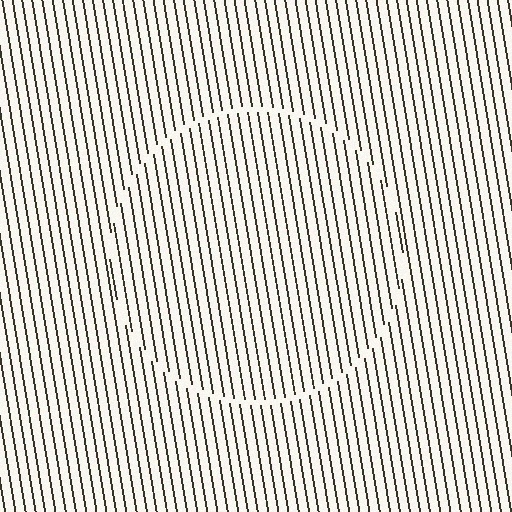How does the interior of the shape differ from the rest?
The interior of the shape contains the same grating, shifted by half a period — the contour is defined by the phase discontinuity where line-ends from the inner and outer gratings abut.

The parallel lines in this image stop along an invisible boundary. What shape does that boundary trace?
An illusory circle. The interior of the shape contains the same grating, shifted by half a period — the contour is defined by the phase discontinuity where line-ends from the inner and outer gratings abut.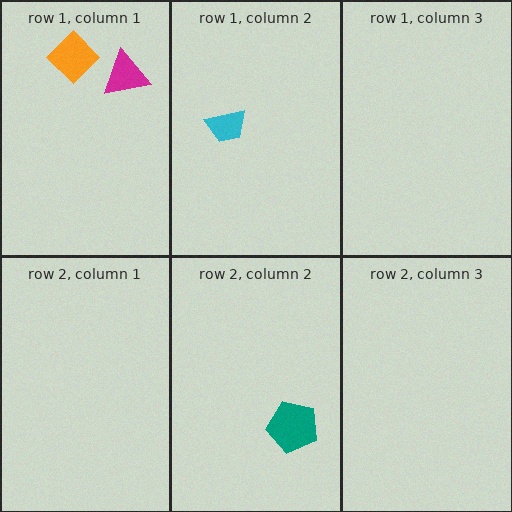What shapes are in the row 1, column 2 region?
The cyan trapezoid.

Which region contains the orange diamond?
The row 1, column 1 region.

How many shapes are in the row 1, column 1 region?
2.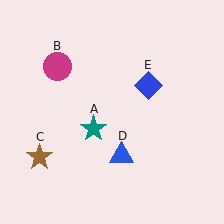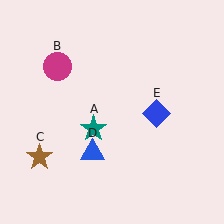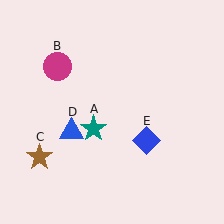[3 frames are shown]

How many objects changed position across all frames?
2 objects changed position: blue triangle (object D), blue diamond (object E).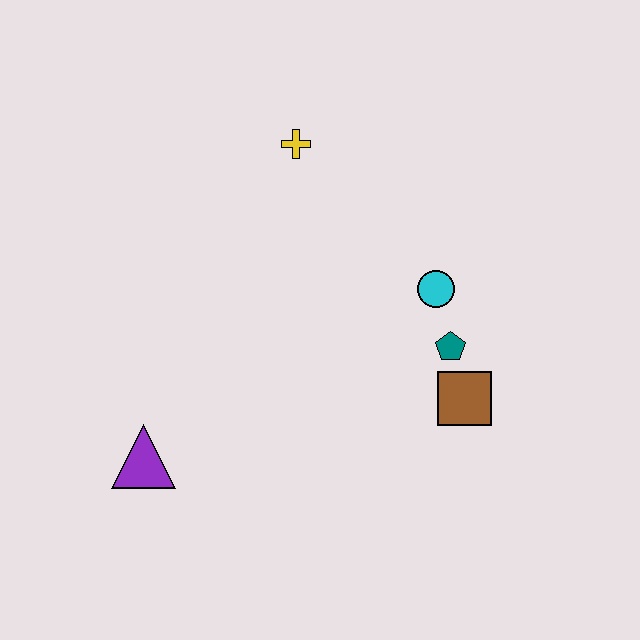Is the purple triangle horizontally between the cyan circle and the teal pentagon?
No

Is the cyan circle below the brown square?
No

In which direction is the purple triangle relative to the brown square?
The purple triangle is to the left of the brown square.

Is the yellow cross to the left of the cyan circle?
Yes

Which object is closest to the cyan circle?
The teal pentagon is closest to the cyan circle.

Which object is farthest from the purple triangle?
The yellow cross is farthest from the purple triangle.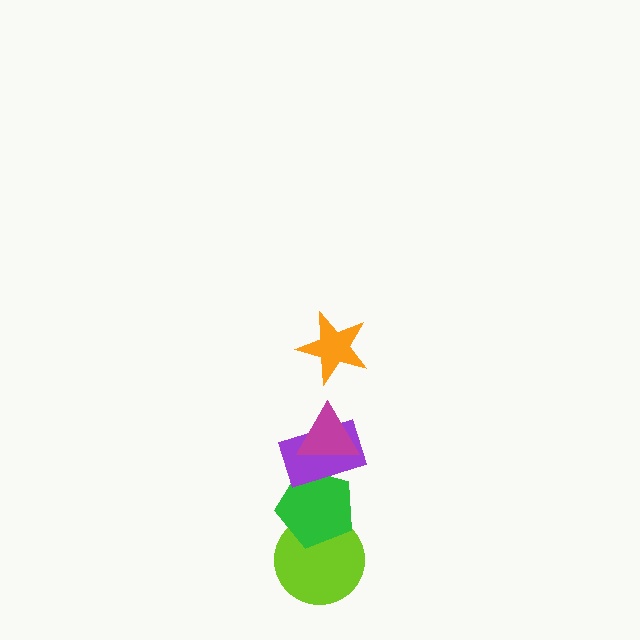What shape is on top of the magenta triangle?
The orange star is on top of the magenta triangle.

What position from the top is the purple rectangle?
The purple rectangle is 3rd from the top.